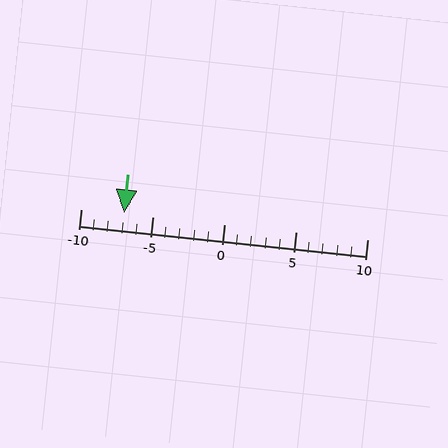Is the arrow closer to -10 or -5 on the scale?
The arrow is closer to -5.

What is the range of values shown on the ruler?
The ruler shows values from -10 to 10.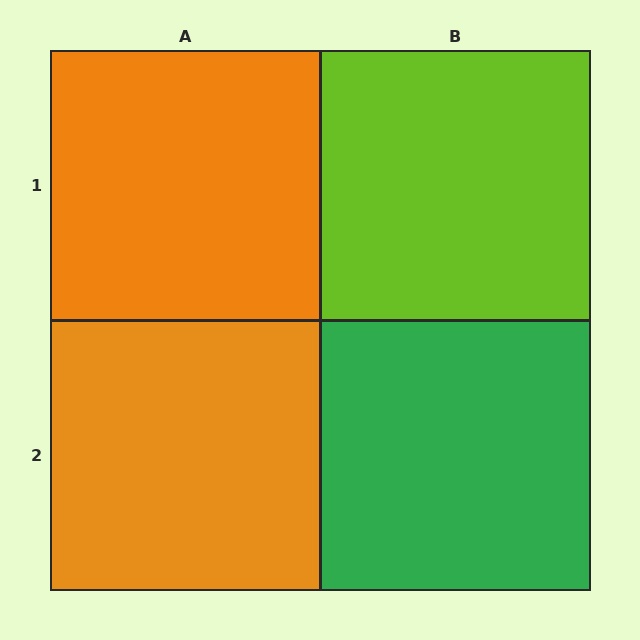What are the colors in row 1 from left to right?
Orange, lime.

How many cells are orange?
2 cells are orange.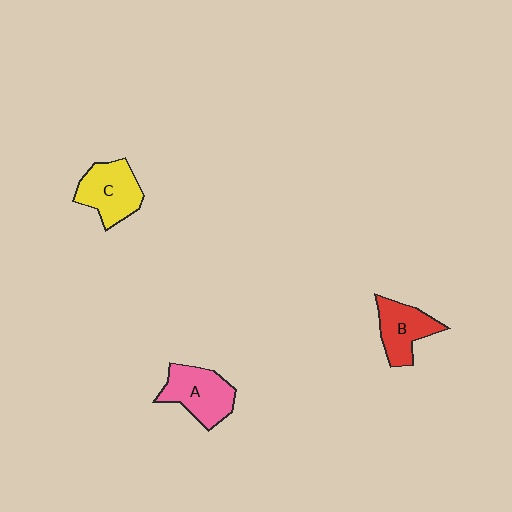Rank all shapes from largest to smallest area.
From largest to smallest: A (pink), C (yellow), B (red).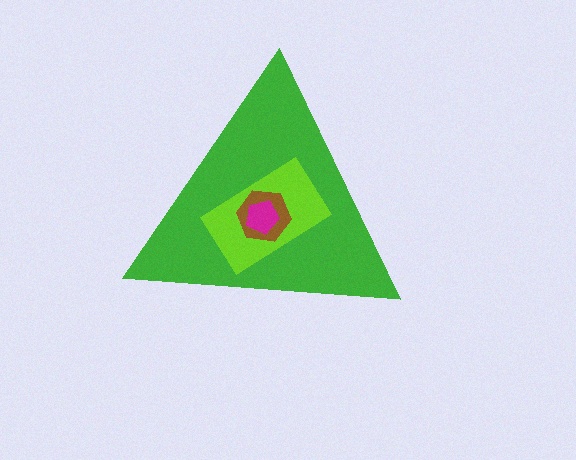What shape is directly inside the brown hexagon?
The magenta pentagon.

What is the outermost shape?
The green triangle.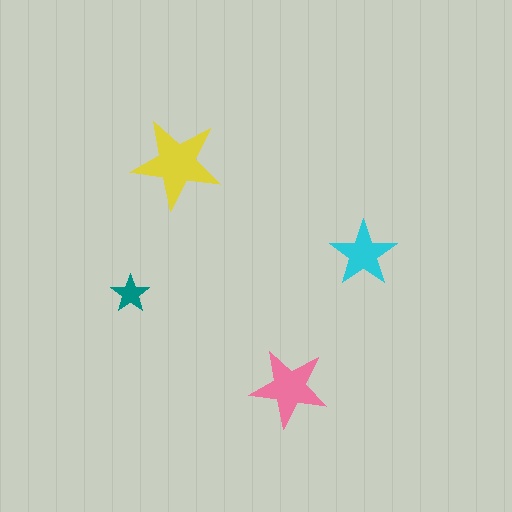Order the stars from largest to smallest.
the yellow one, the pink one, the cyan one, the teal one.